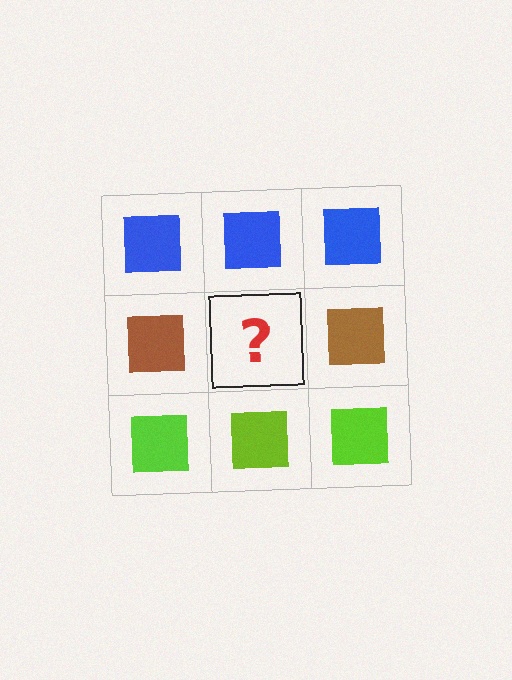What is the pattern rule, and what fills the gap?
The rule is that each row has a consistent color. The gap should be filled with a brown square.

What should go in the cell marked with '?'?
The missing cell should contain a brown square.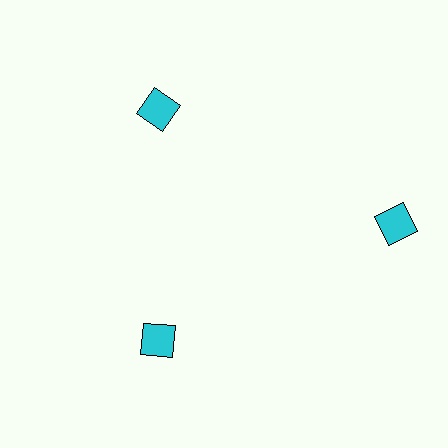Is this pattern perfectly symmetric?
No. The 3 cyan squares are arranged in a ring, but one element near the 3 o'clock position is pushed outward from the center, breaking the 3-fold rotational symmetry.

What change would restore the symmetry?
The symmetry would be restored by moving it inward, back onto the ring so that all 3 squares sit at equal angles and equal distance from the center.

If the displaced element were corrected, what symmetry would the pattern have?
It would have 3-fold rotational symmetry — the pattern would map onto itself every 120 degrees.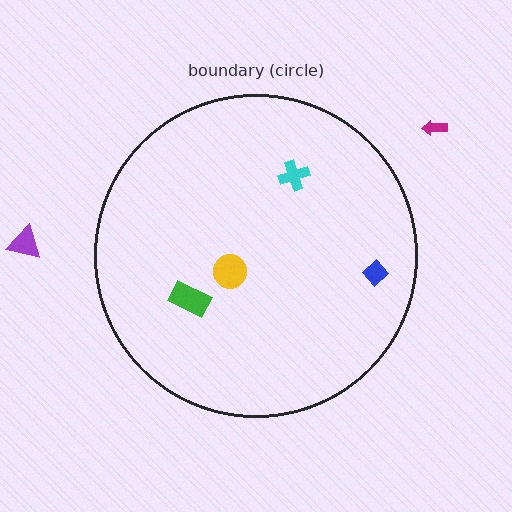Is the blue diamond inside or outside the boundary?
Inside.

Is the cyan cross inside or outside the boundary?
Inside.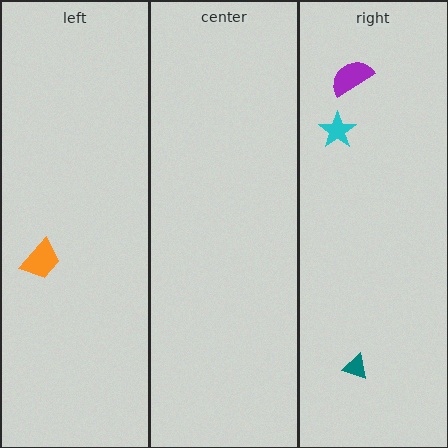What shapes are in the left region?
The orange trapezoid.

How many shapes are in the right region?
3.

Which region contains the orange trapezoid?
The left region.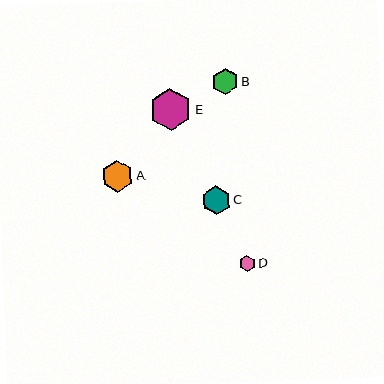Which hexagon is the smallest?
Hexagon D is the smallest with a size of approximately 17 pixels.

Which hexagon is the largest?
Hexagon E is the largest with a size of approximately 42 pixels.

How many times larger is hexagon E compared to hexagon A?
Hexagon E is approximately 1.3 times the size of hexagon A.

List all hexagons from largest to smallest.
From largest to smallest: E, A, C, B, D.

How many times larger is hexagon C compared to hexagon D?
Hexagon C is approximately 1.8 times the size of hexagon D.